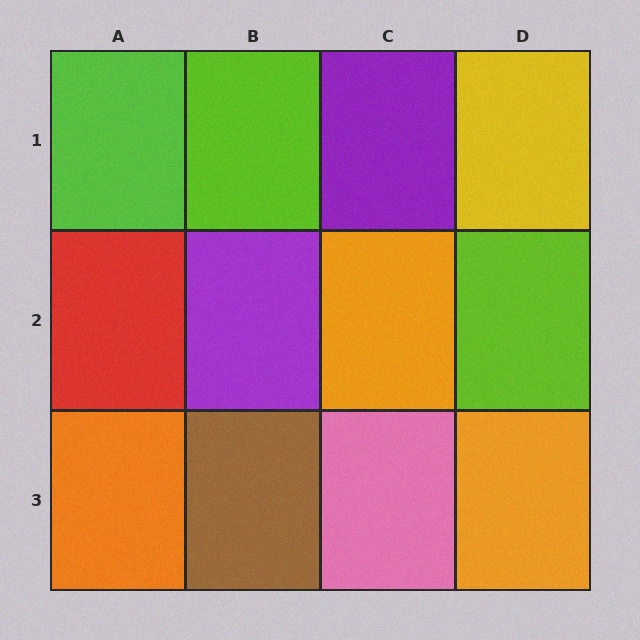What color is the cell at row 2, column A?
Red.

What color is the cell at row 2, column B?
Purple.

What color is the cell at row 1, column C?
Purple.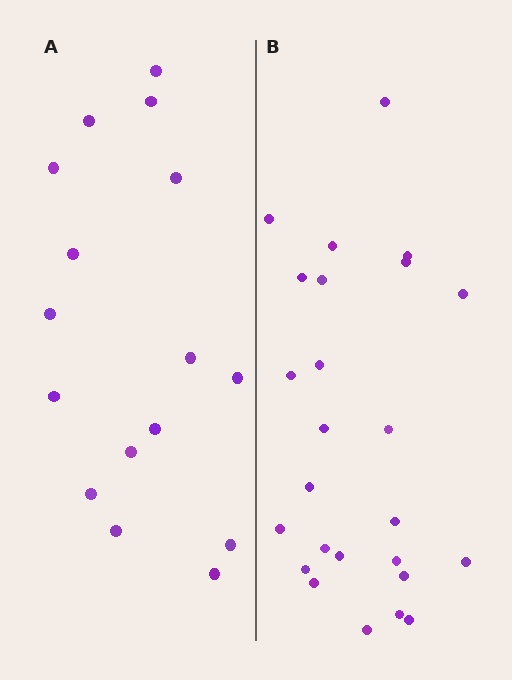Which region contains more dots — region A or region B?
Region B (the right region) has more dots.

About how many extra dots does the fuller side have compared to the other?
Region B has roughly 8 or so more dots than region A.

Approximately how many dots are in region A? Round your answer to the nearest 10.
About 20 dots. (The exact count is 16, which rounds to 20.)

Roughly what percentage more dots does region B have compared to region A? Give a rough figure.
About 55% more.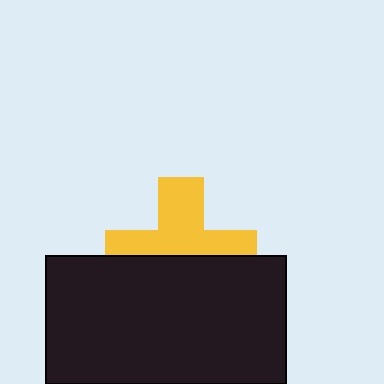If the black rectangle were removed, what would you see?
You would see the complete yellow cross.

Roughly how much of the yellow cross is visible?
About half of it is visible (roughly 53%).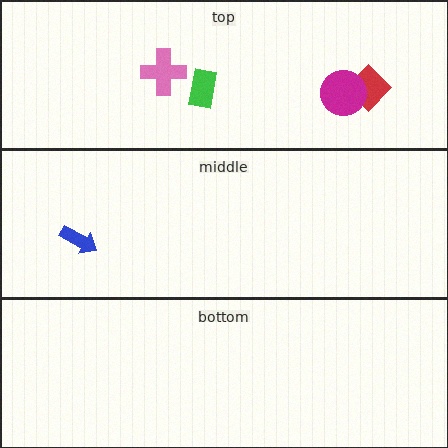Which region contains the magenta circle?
The top region.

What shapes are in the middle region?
The blue arrow.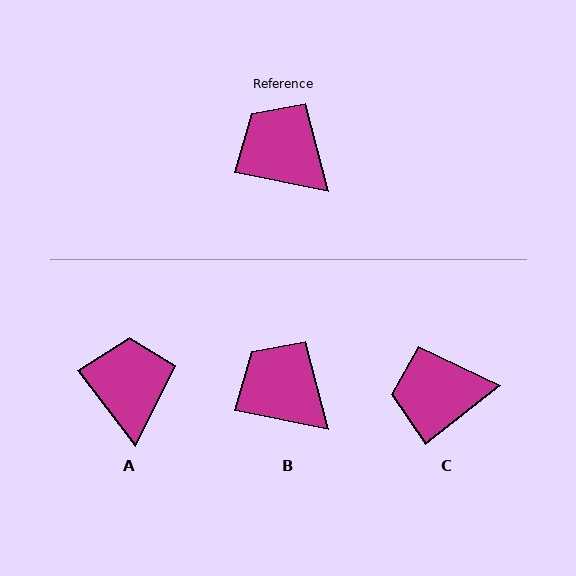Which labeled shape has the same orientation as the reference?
B.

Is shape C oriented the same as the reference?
No, it is off by about 50 degrees.